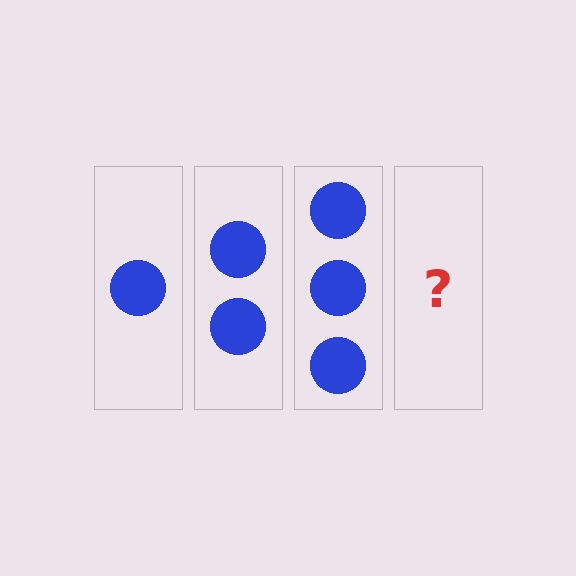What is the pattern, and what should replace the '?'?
The pattern is that each step adds one more circle. The '?' should be 4 circles.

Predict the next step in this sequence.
The next step is 4 circles.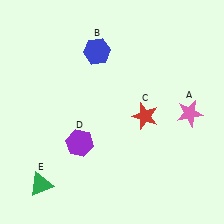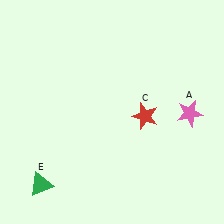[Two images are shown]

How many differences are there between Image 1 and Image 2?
There are 2 differences between the two images.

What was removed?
The purple hexagon (D), the blue hexagon (B) were removed in Image 2.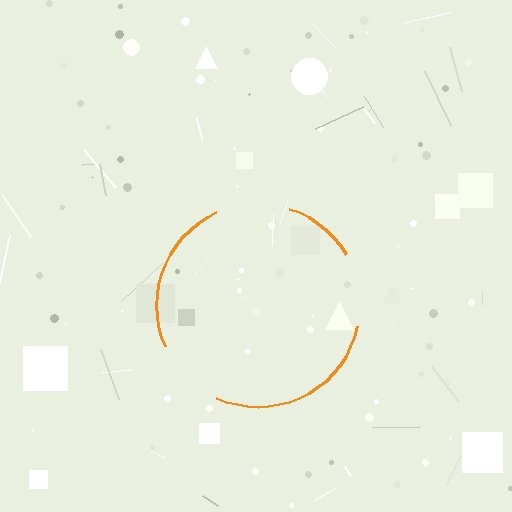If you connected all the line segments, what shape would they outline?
They would outline a circle.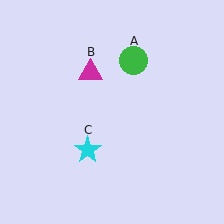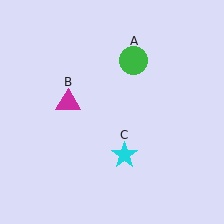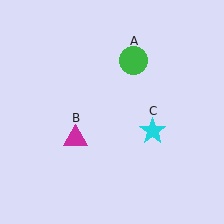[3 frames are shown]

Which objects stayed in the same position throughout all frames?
Green circle (object A) remained stationary.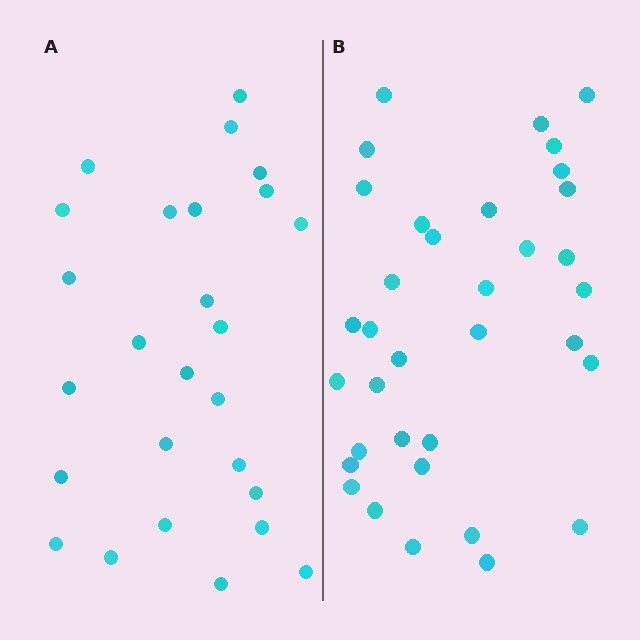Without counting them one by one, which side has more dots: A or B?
Region B (the right region) has more dots.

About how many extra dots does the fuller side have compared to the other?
Region B has roughly 8 or so more dots than region A.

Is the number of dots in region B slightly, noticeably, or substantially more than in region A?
Region B has noticeably more, but not dramatically so. The ratio is roughly 1.3 to 1.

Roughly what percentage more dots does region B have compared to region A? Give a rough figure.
About 35% more.